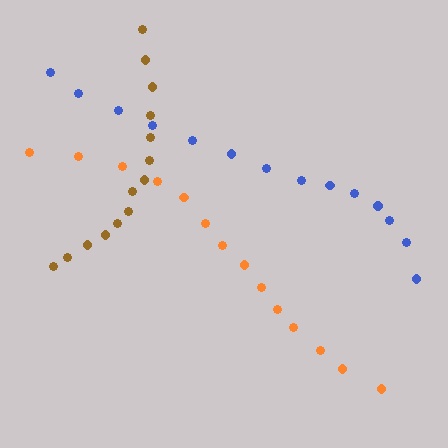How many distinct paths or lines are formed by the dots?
There are 3 distinct paths.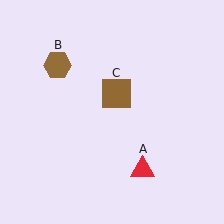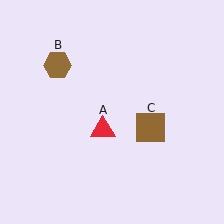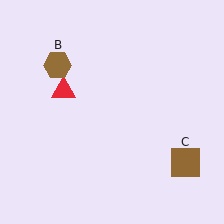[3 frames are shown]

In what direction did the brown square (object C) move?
The brown square (object C) moved down and to the right.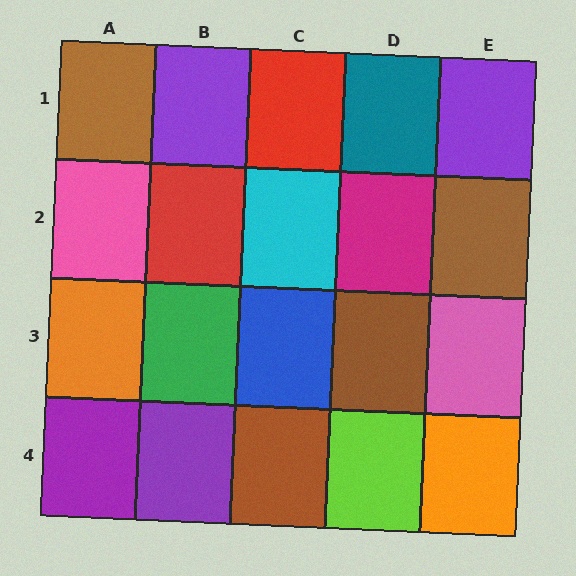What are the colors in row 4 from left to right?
Purple, purple, brown, lime, orange.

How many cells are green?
1 cell is green.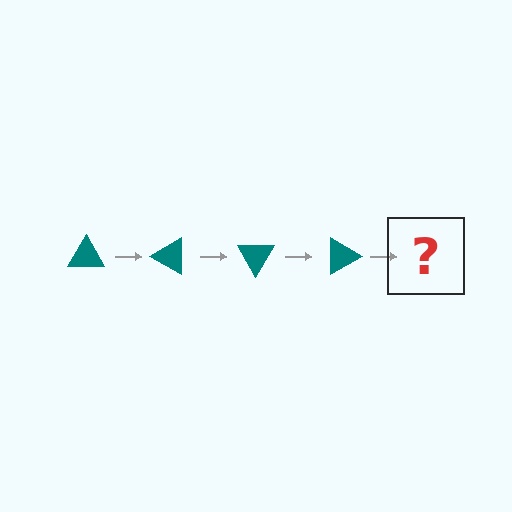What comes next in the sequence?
The next element should be a teal triangle rotated 120 degrees.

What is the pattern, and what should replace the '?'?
The pattern is that the triangle rotates 30 degrees each step. The '?' should be a teal triangle rotated 120 degrees.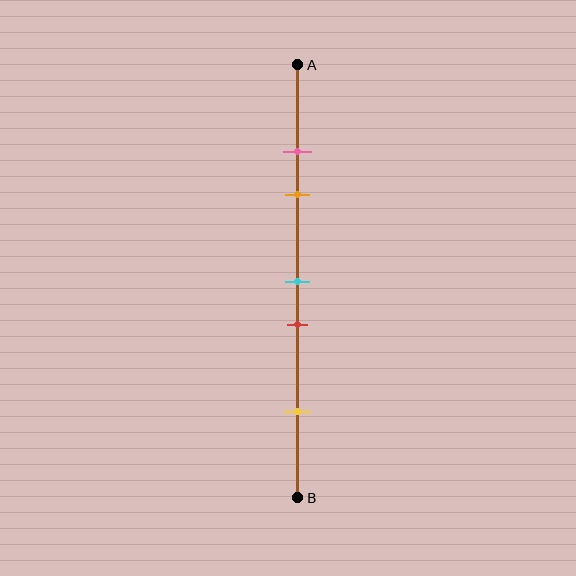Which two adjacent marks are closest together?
The pink and orange marks are the closest adjacent pair.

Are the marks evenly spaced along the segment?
No, the marks are not evenly spaced.